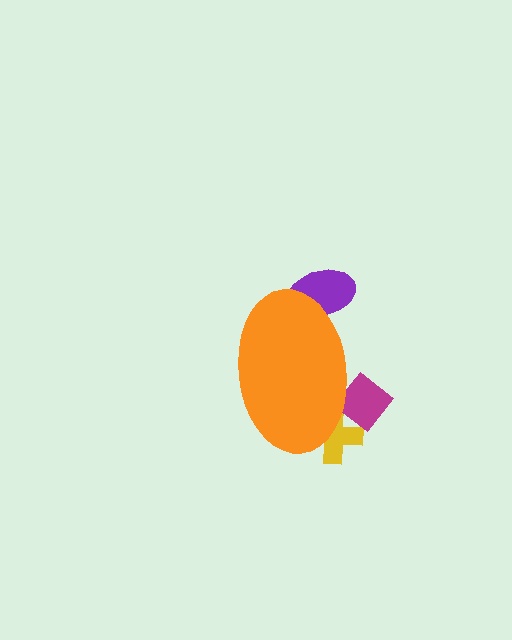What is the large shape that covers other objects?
An orange ellipse.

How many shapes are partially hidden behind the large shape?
3 shapes are partially hidden.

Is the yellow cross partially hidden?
Yes, the yellow cross is partially hidden behind the orange ellipse.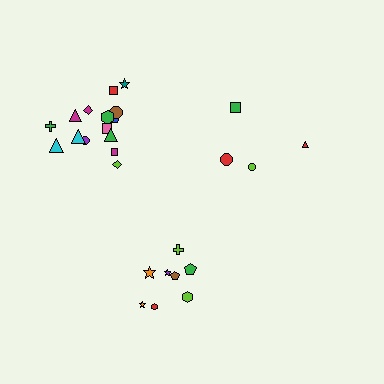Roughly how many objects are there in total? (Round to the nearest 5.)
Roughly 25 objects in total.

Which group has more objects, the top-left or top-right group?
The top-left group.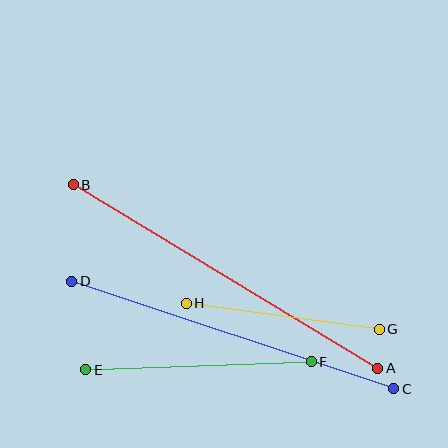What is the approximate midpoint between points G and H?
The midpoint is at approximately (283, 316) pixels.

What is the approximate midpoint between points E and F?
The midpoint is at approximately (198, 366) pixels.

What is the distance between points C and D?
The distance is approximately 340 pixels.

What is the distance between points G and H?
The distance is approximately 194 pixels.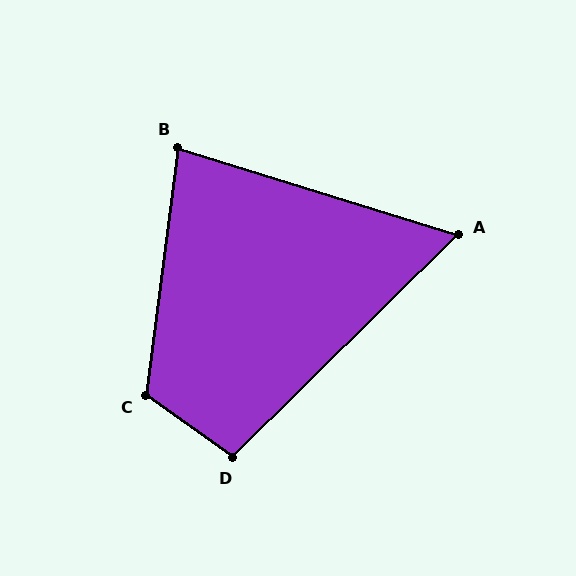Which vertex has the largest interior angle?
C, at approximately 118 degrees.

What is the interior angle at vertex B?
Approximately 80 degrees (acute).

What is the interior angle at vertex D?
Approximately 100 degrees (obtuse).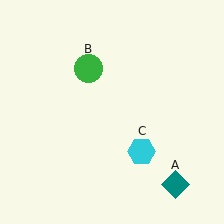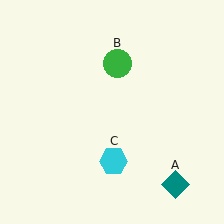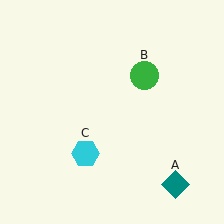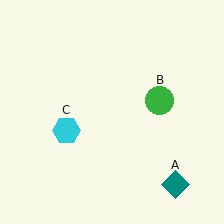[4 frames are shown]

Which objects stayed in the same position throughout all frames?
Teal diamond (object A) remained stationary.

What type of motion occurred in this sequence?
The green circle (object B), cyan hexagon (object C) rotated clockwise around the center of the scene.